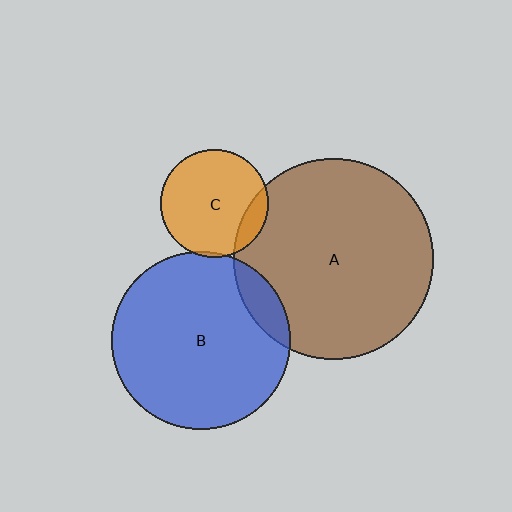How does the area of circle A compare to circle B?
Approximately 1.3 times.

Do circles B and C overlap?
Yes.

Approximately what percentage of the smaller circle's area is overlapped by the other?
Approximately 5%.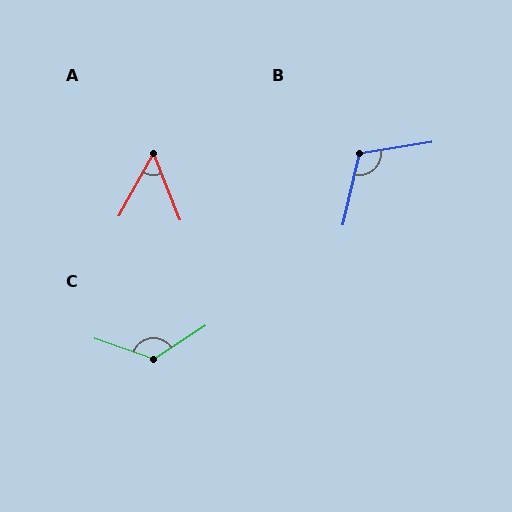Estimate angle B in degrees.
Approximately 112 degrees.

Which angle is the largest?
C, at approximately 127 degrees.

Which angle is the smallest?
A, at approximately 51 degrees.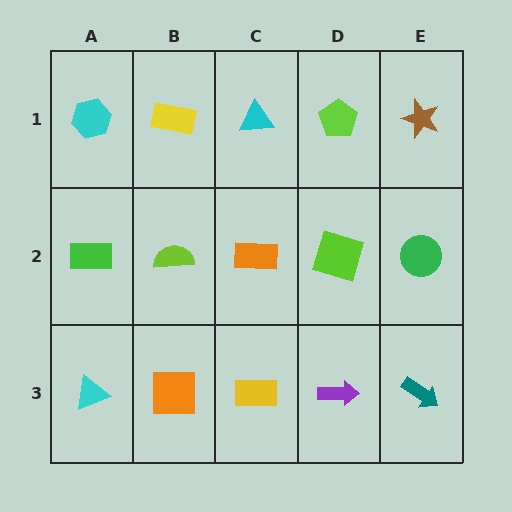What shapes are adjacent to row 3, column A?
A green rectangle (row 2, column A), an orange square (row 3, column B).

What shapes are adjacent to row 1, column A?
A green rectangle (row 2, column A), a yellow rectangle (row 1, column B).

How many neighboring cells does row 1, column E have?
2.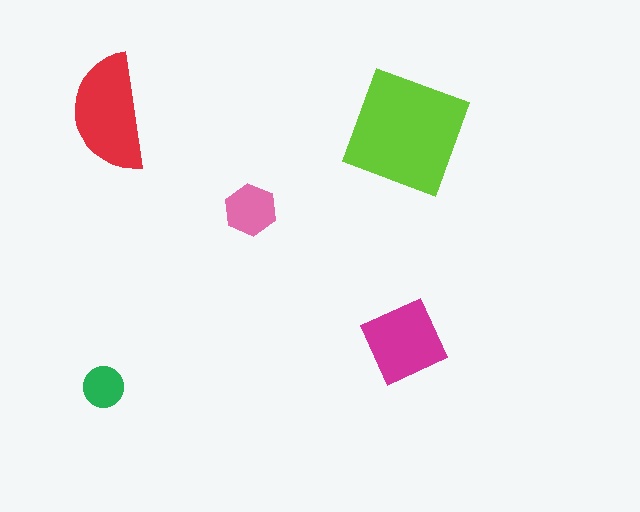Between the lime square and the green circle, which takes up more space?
The lime square.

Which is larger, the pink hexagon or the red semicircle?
The red semicircle.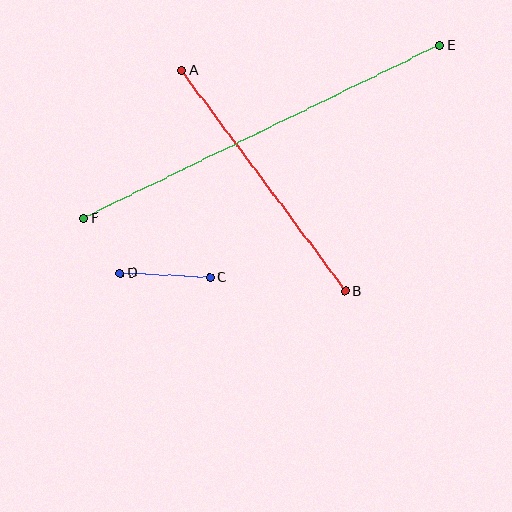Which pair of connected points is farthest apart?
Points E and F are farthest apart.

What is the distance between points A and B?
The distance is approximately 275 pixels.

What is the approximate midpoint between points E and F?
The midpoint is at approximately (262, 132) pixels.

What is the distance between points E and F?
The distance is approximately 396 pixels.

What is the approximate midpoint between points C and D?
The midpoint is at approximately (165, 275) pixels.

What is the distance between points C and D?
The distance is approximately 90 pixels.